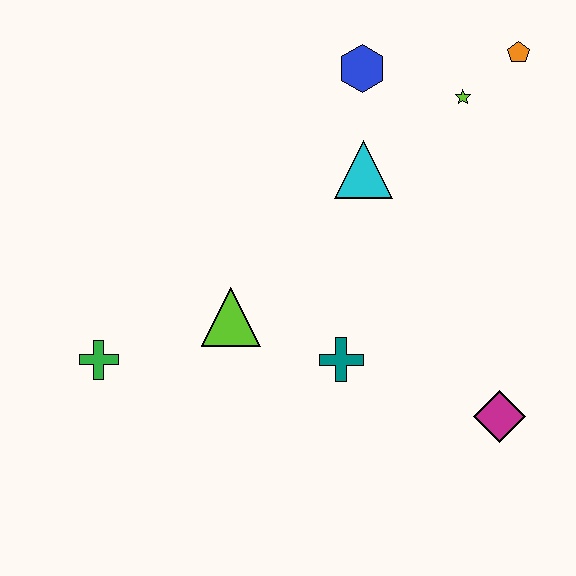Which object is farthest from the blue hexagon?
The green cross is farthest from the blue hexagon.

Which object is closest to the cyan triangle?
The blue hexagon is closest to the cyan triangle.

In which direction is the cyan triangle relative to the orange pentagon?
The cyan triangle is to the left of the orange pentagon.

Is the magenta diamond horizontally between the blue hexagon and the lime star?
No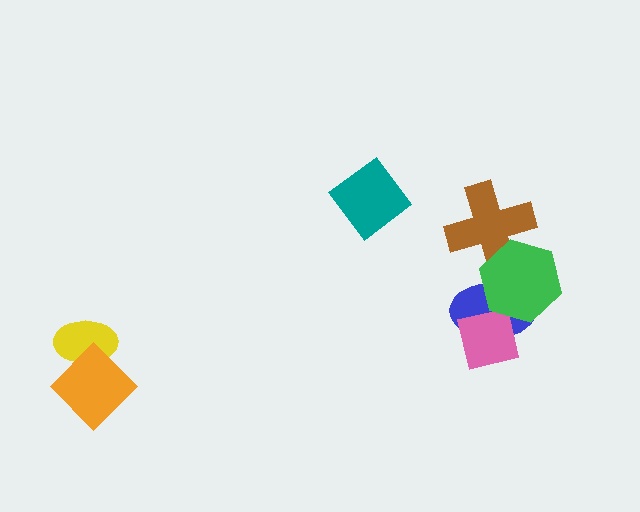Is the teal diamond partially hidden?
No, no other shape covers it.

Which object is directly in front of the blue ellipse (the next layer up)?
The pink square is directly in front of the blue ellipse.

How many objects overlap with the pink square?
1 object overlaps with the pink square.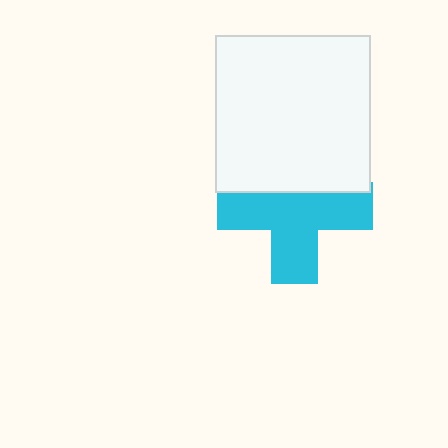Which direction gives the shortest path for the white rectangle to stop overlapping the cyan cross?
Moving up gives the shortest separation.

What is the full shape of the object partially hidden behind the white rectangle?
The partially hidden object is a cyan cross.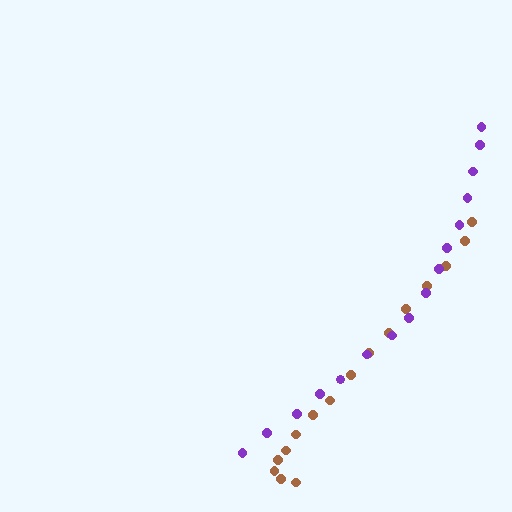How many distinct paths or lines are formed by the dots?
There are 2 distinct paths.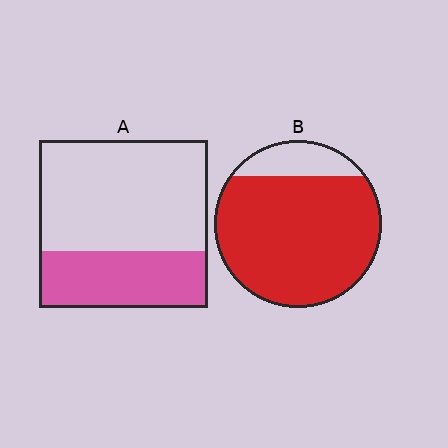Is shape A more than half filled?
No.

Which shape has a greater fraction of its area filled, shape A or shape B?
Shape B.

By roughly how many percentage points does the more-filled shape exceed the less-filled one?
By roughly 50 percentage points (B over A).